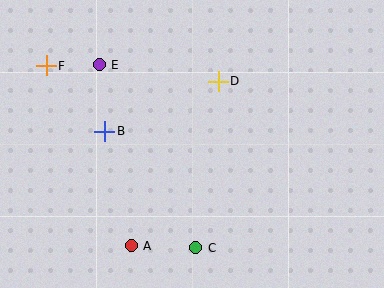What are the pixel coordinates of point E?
Point E is at (99, 65).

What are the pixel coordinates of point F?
Point F is at (46, 66).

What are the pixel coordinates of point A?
Point A is at (131, 246).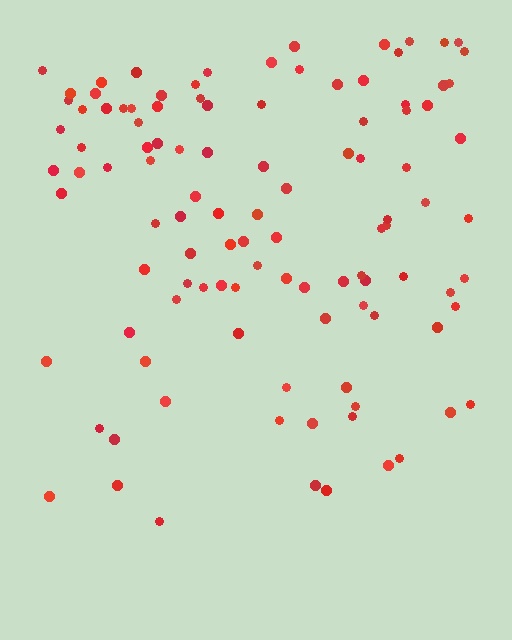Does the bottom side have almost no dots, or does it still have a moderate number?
Still a moderate number, just noticeably fewer than the top.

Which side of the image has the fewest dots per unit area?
The bottom.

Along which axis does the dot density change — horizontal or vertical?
Vertical.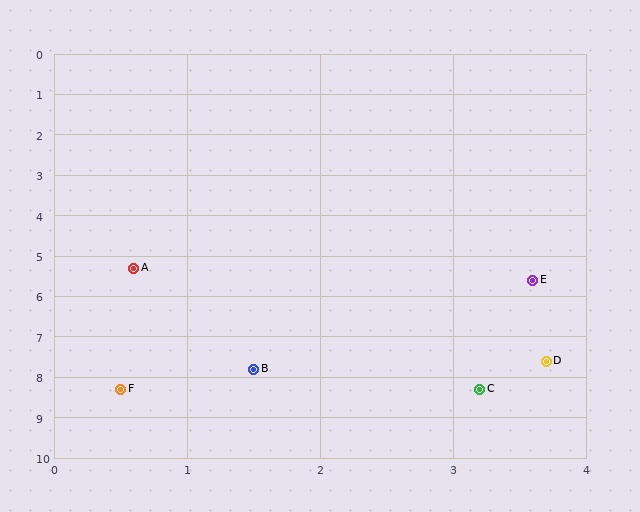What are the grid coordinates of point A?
Point A is at approximately (0.6, 5.3).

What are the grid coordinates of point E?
Point E is at approximately (3.6, 5.6).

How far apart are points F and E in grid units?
Points F and E are about 4.1 grid units apart.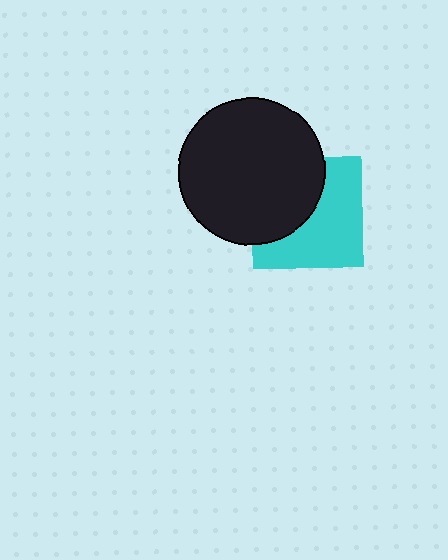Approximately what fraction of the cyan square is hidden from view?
Roughly 43% of the cyan square is hidden behind the black circle.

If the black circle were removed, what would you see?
You would see the complete cyan square.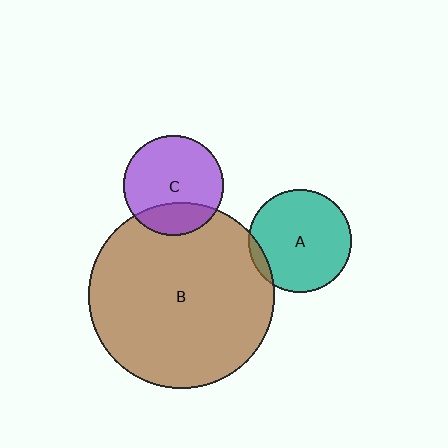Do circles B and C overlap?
Yes.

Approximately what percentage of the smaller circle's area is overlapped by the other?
Approximately 25%.